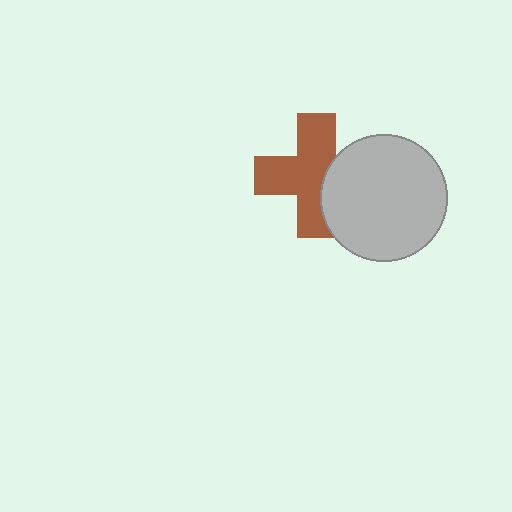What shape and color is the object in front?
The object in front is a light gray circle.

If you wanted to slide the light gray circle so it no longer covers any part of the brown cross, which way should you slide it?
Slide it right — that is the most direct way to separate the two shapes.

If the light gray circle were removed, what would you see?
You would see the complete brown cross.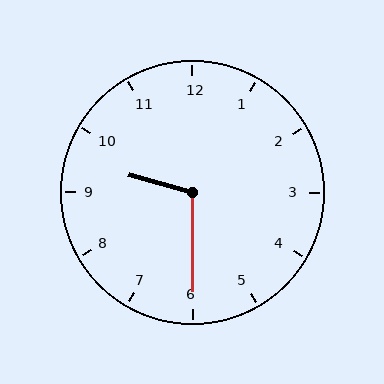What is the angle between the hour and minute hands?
Approximately 105 degrees.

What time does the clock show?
9:30.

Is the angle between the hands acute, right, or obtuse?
It is obtuse.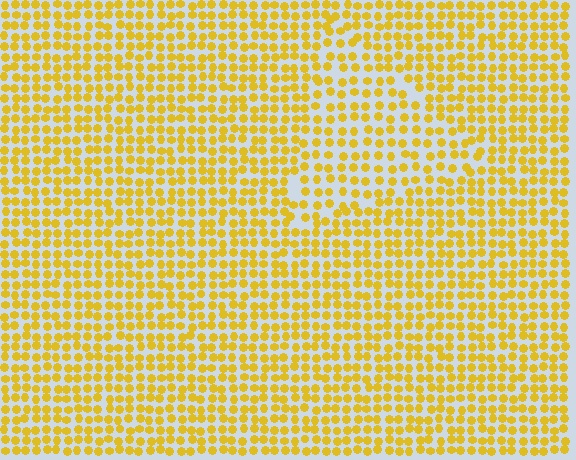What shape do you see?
I see a triangle.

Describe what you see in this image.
The image contains small yellow elements arranged at two different densities. A triangle-shaped region is visible where the elements are less densely packed than the surrounding area.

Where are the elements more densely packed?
The elements are more densely packed outside the triangle boundary.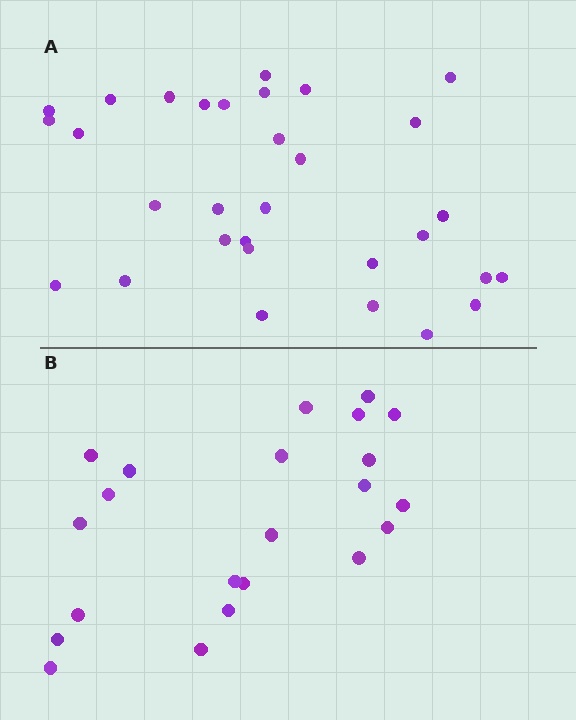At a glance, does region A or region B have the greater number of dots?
Region A (the top region) has more dots.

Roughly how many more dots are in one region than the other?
Region A has roughly 8 or so more dots than region B.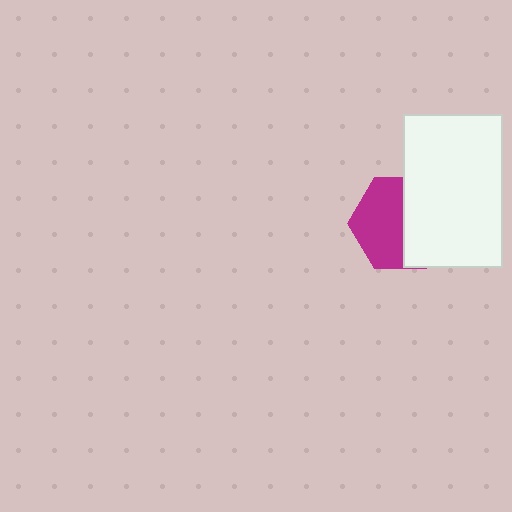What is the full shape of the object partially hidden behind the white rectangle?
The partially hidden object is a magenta hexagon.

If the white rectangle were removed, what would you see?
You would see the complete magenta hexagon.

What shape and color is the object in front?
The object in front is a white rectangle.